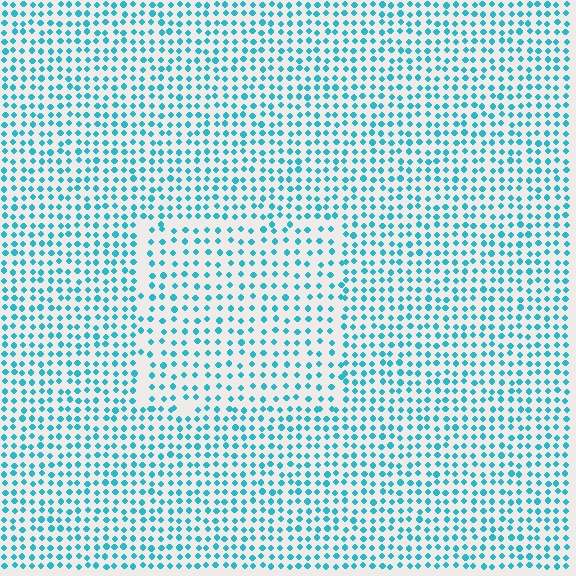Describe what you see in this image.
The image contains small cyan elements arranged at two different densities. A rectangle-shaped region is visible where the elements are less densely packed than the surrounding area.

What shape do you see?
I see a rectangle.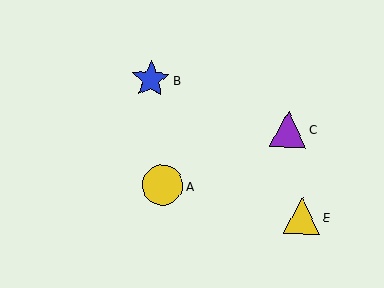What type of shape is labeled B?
Shape B is a blue star.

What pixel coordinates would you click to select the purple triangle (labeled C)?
Click at (288, 129) to select the purple triangle C.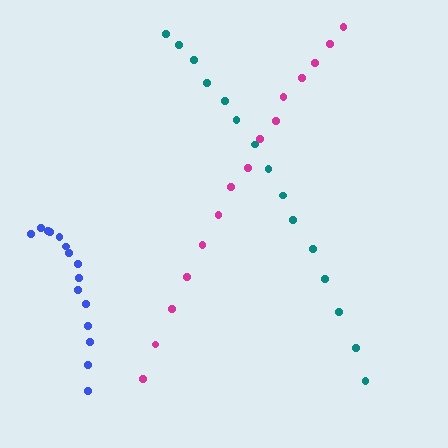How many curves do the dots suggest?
There are 3 distinct paths.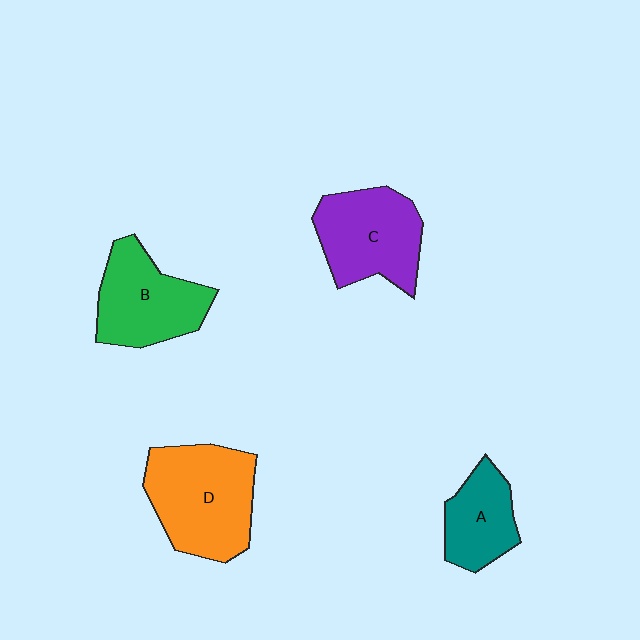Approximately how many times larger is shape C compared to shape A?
Approximately 1.5 times.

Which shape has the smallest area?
Shape A (teal).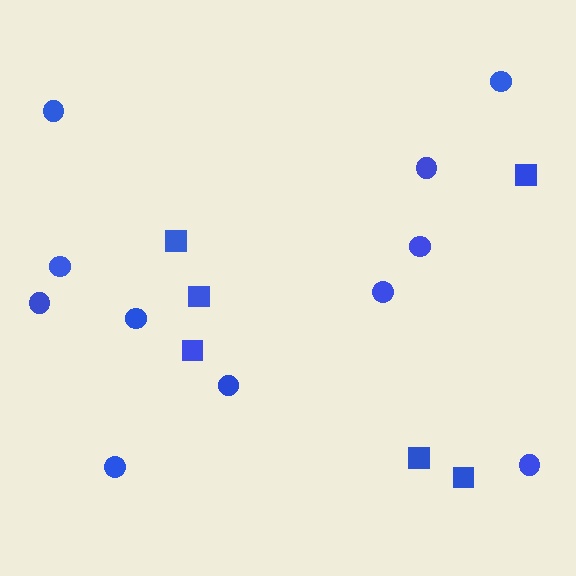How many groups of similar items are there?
There are 2 groups: one group of circles (11) and one group of squares (6).